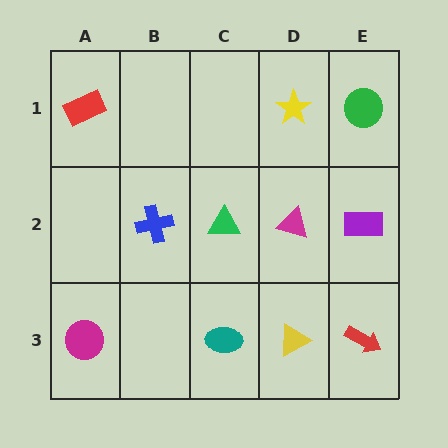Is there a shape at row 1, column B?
No, that cell is empty.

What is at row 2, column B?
A blue cross.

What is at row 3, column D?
A yellow triangle.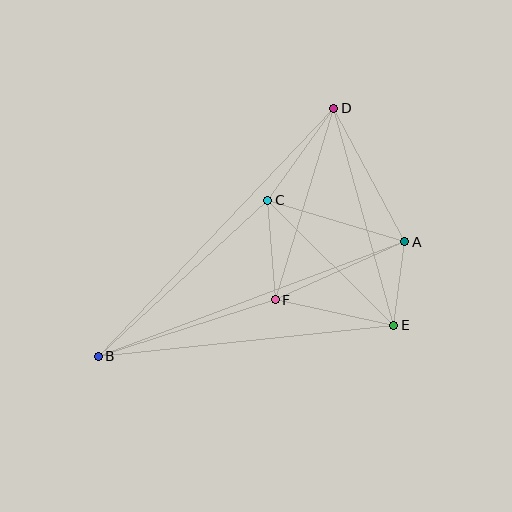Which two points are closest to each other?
Points A and E are closest to each other.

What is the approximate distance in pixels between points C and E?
The distance between C and E is approximately 178 pixels.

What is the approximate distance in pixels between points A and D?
The distance between A and D is approximately 151 pixels.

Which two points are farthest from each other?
Points B and D are farthest from each other.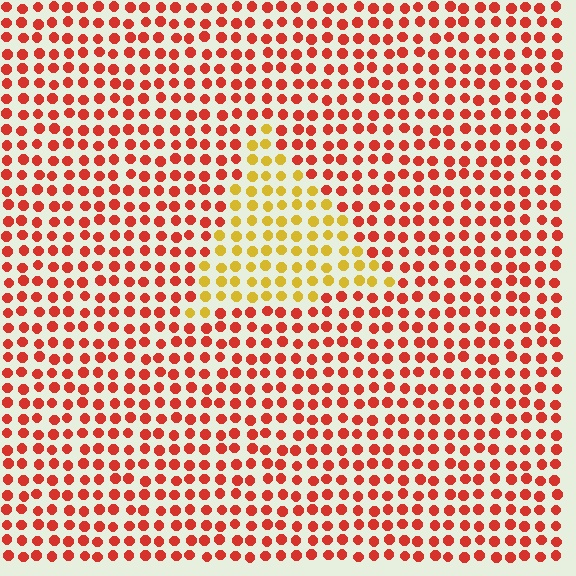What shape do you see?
I see a triangle.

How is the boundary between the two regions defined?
The boundary is defined purely by a slight shift in hue (about 47 degrees). Spacing, size, and orientation are identical on both sides.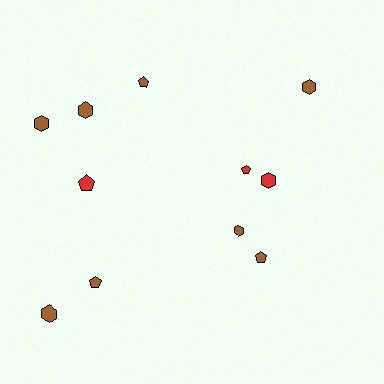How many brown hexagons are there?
There are 5 brown hexagons.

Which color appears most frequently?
Brown, with 8 objects.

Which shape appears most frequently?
Hexagon, with 6 objects.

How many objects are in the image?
There are 11 objects.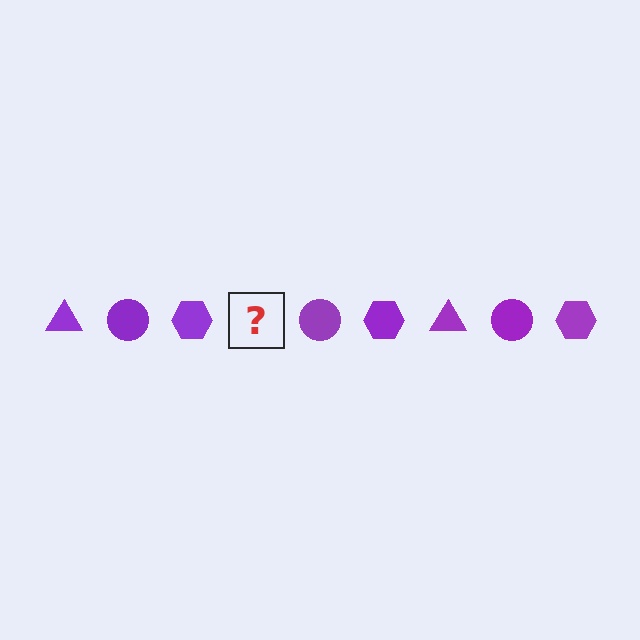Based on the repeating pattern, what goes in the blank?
The blank should be a purple triangle.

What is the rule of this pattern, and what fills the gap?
The rule is that the pattern cycles through triangle, circle, hexagon shapes in purple. The gap should be filled with a purple triangle.